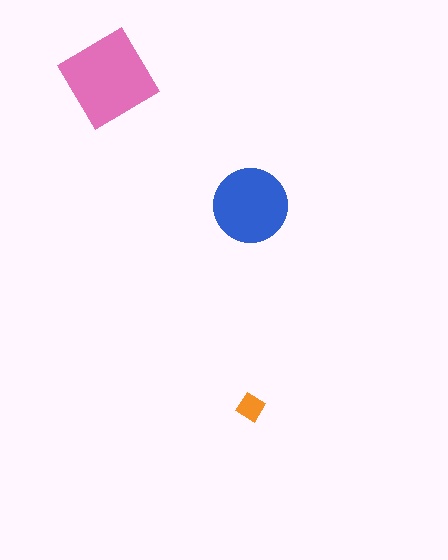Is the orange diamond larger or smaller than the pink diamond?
Smaller.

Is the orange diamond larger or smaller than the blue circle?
Smaller.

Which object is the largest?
The pink diamond.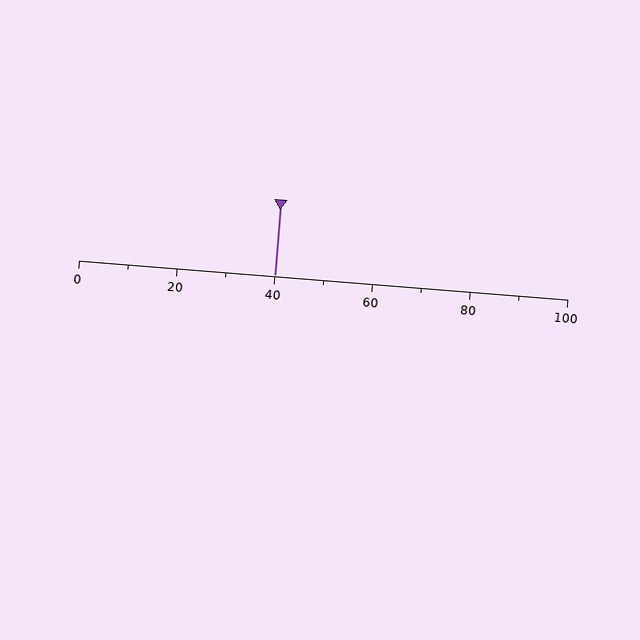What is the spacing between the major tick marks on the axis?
The major ticks are spaced 20 apart.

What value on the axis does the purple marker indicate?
The marker indicates approximately 40.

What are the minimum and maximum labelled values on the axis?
The axis runs from 0 to 100.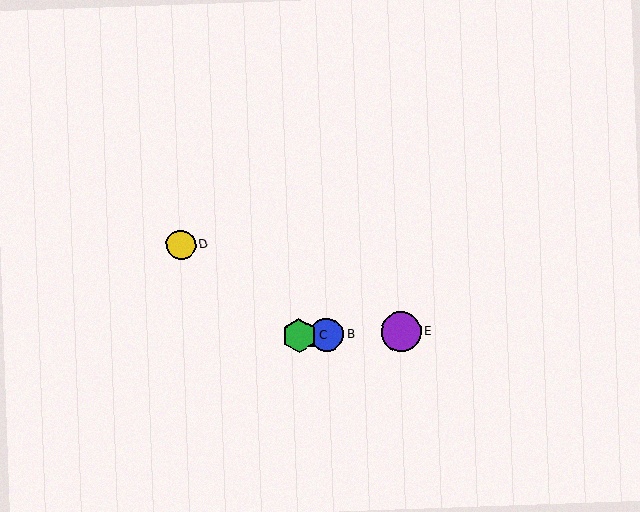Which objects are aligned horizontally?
Objects A, B, C, E are aligned horizontally.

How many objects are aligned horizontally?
4 objects (A, B, C, E) are aligned horizontally.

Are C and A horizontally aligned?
Yes, both are at y≈335.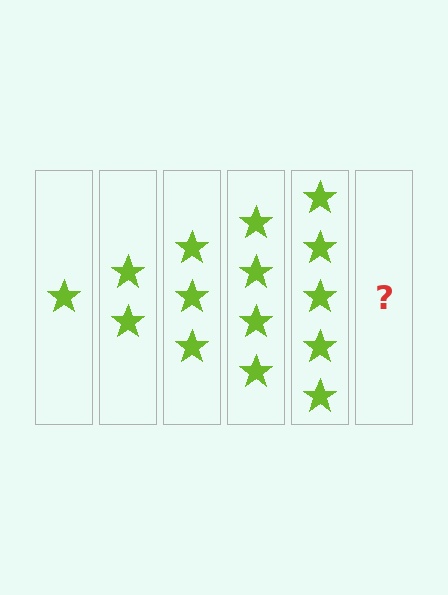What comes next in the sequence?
The next element should be 6 stars.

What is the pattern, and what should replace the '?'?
The pattern is that each step adds one more star. The '?' should be 6 stars.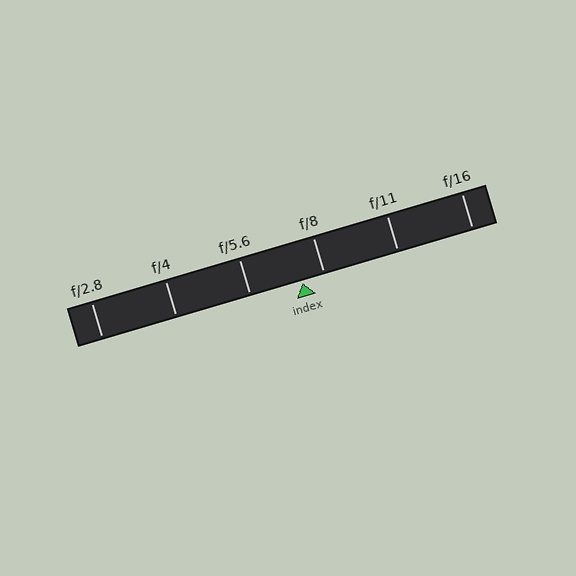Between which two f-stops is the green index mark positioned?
The index mark is between f/5.6 and f/8.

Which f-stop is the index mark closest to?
The index mark is closest to f/8.